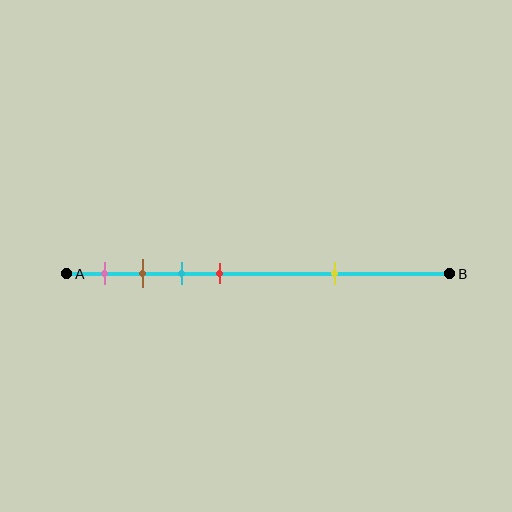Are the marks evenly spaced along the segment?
No, the marks are not evenly spaced.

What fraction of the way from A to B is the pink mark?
The pink mark is approximately 10% (0.1) of the way from A to B.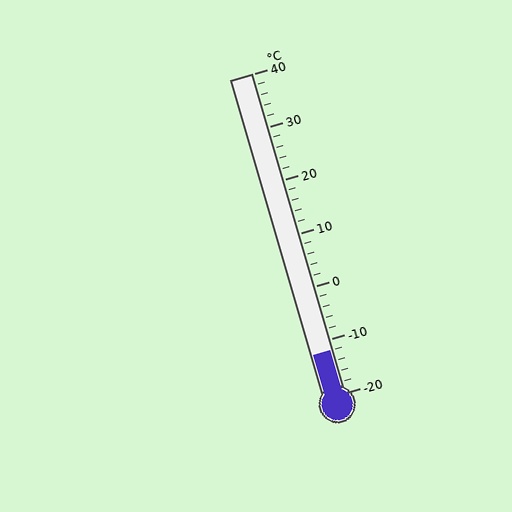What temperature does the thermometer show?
The thermometer shows approximately -12°C.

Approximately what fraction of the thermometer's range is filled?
The thermometer is filled to approximately 15% of its range.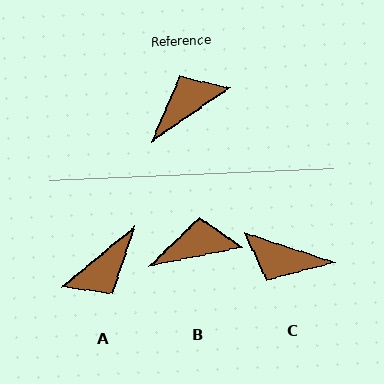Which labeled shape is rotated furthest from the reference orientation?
A, about 175 degrees away.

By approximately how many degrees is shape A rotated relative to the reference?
Approximately 175 degrees clockwise.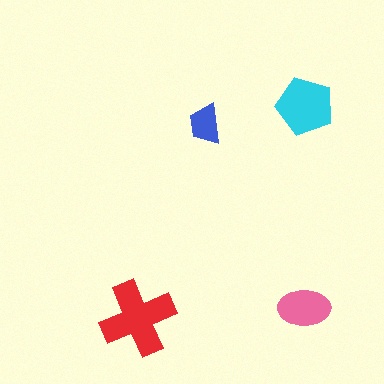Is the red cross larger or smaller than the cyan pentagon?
Larger.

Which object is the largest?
The red cross.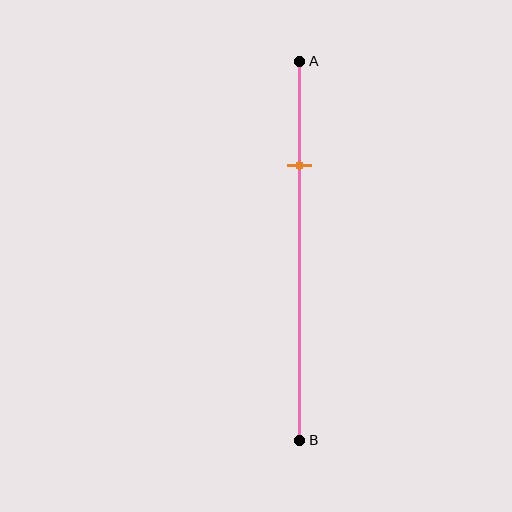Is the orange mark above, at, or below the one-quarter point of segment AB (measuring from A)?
The orange mark is approximately at the one-quarter point of segment AB.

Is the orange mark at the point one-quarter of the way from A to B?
Yes, the mark is approximately at the one-quarter point.